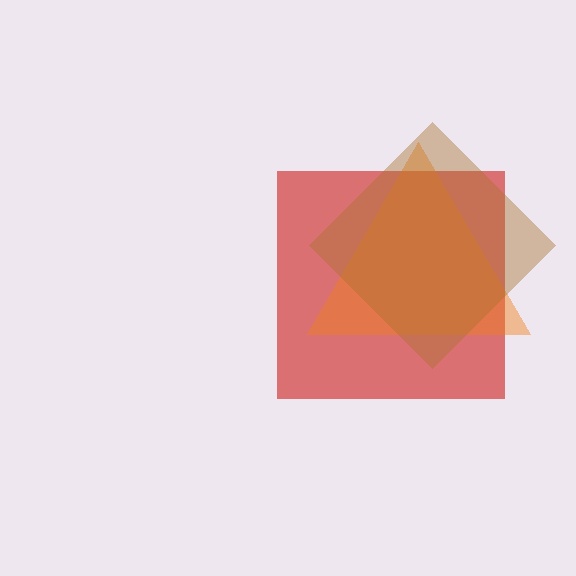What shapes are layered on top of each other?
The layered shapes are: a red square, an orange triangle, a brown diamond.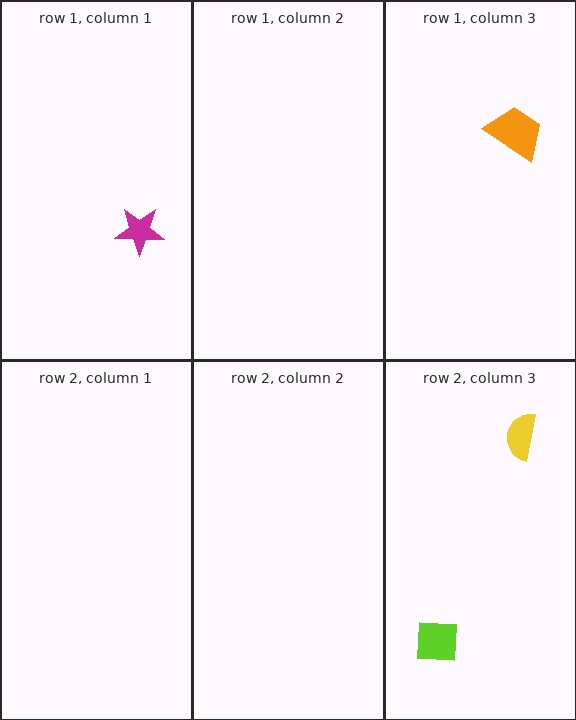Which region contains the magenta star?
The row 1, column 1 region.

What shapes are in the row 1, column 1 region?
The magenta star.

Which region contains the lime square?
The row 2, column 3 region.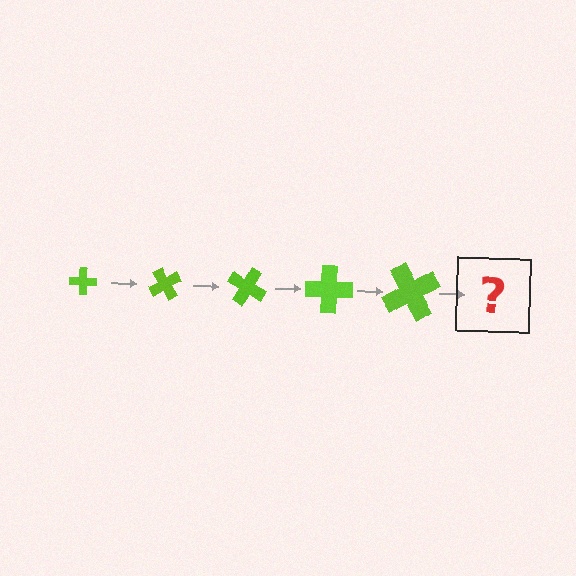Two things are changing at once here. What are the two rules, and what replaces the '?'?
The two rules are that the cross grows larger each step and it rotates 60 degrees each step. The '?' should be a cross, larger than the previous one and rotated 300 degrees from the start.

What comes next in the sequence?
The next element should be a cross, larger than the previous one and rotated 300 degrees from the start.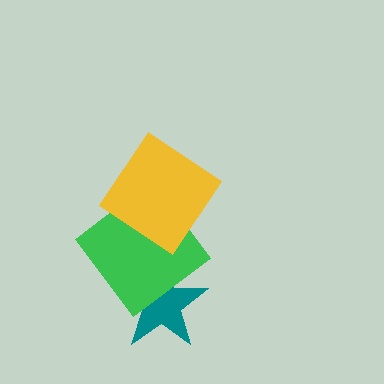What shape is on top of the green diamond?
The yellow diamond is on top of the green diamond.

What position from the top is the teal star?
The teal star is 3rd from the top.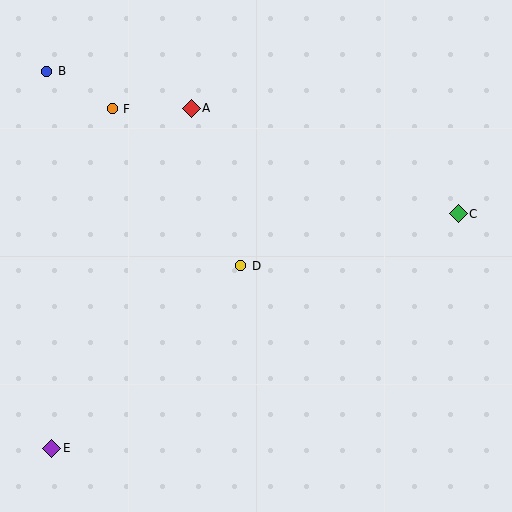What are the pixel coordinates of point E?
Point E is at (52, 448).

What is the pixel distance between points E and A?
The distance between E and A is 367 pixels.